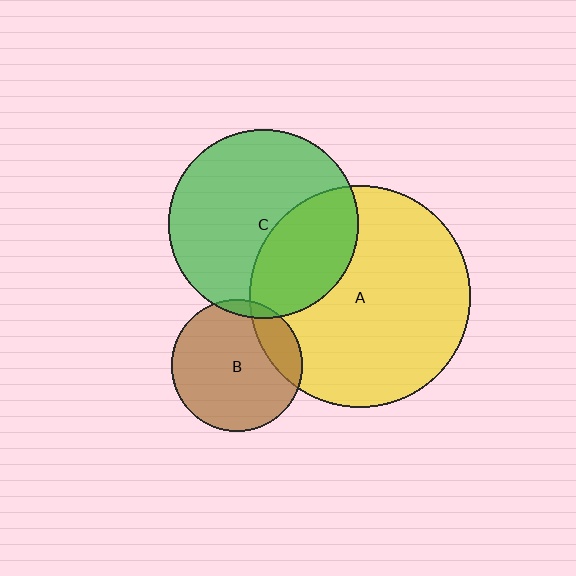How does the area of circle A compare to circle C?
Approximately 1.4 times.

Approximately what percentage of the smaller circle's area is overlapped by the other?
Approximately 20%.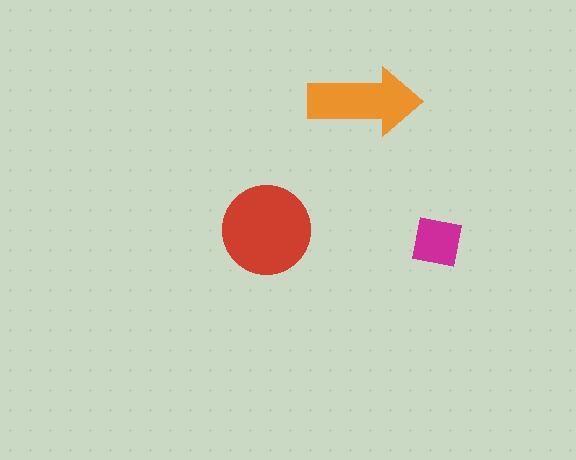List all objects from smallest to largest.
The magenta square, the orange arrow, the red circle.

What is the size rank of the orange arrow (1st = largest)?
2nd.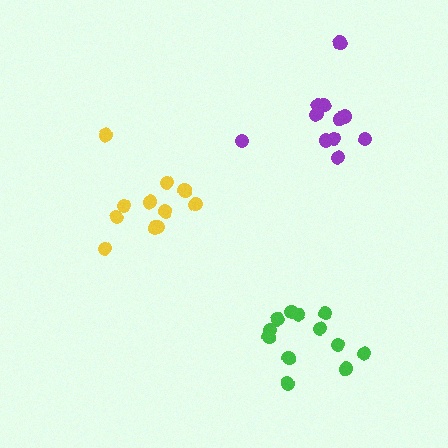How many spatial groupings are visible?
There are 3 spatial groupings.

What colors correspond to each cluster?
The clusters are colored: purple, yellow, green.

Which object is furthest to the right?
The purple cluster is rightmost.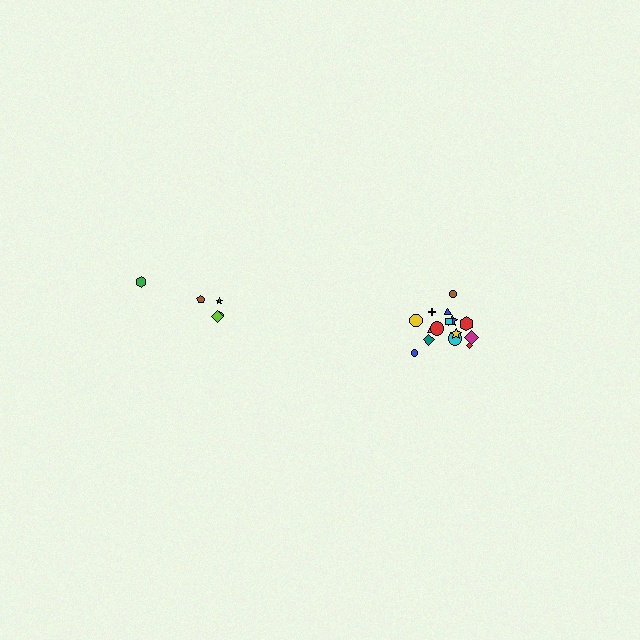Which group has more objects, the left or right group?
The right group.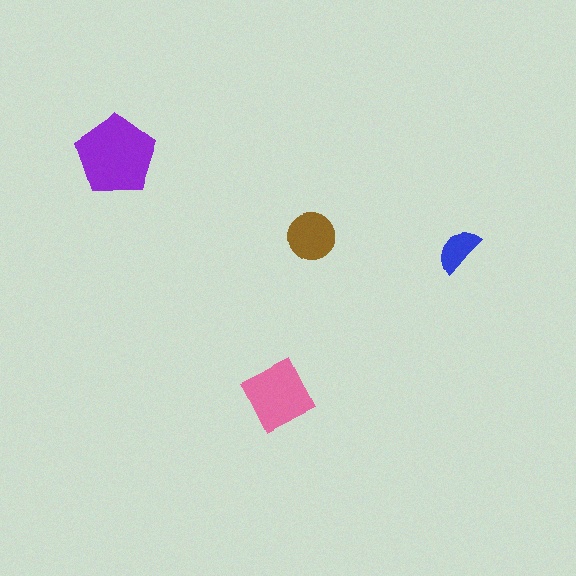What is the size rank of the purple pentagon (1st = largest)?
1st.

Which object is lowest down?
The pink square is bottommost.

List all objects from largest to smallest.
The purple pentagon, the pink square, the brown circle, the blue semicircle.